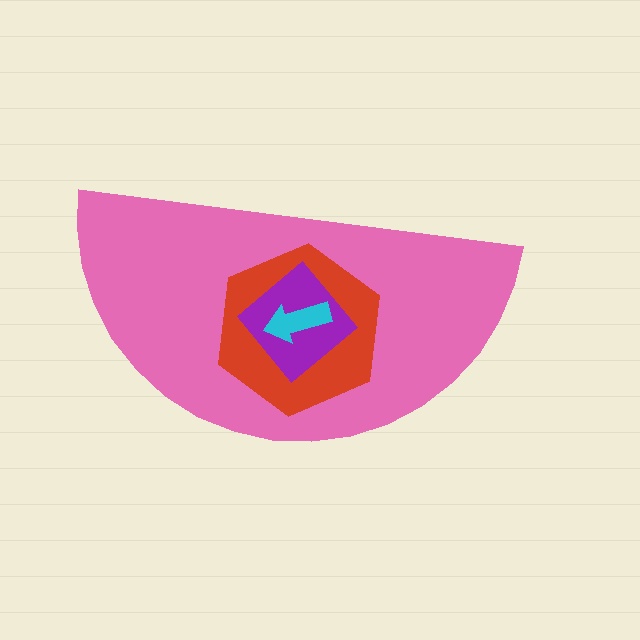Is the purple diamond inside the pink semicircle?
Yes.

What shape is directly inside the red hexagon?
The purple diamond.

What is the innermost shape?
The cyan arrow.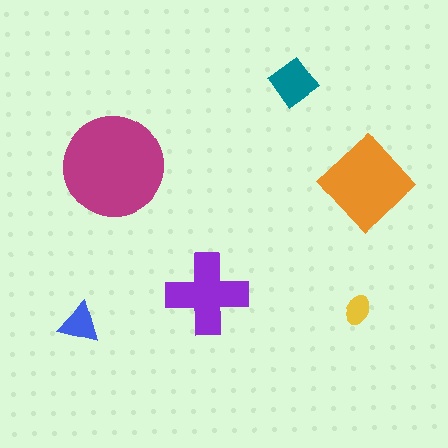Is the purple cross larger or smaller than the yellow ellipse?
Larger.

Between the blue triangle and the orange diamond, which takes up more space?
The orange diamond.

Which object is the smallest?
The yellow ellipse.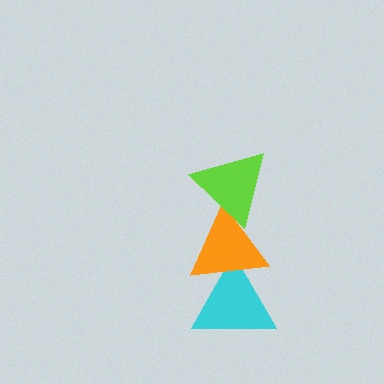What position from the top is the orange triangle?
The orange triangle is 2nd from the top.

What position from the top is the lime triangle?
The lime triangle is 1st from the top.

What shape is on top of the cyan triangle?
The orange triangle is on top of the cyan triangle.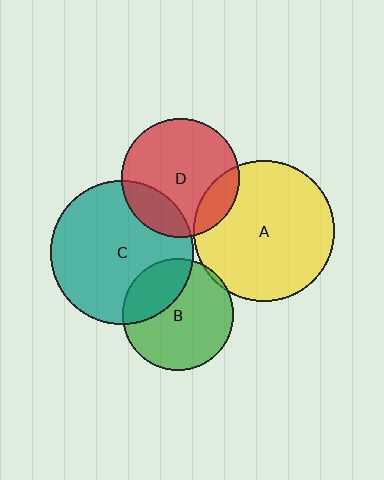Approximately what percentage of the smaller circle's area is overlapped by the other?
Approximately 30%.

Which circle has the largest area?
Circle C (teal).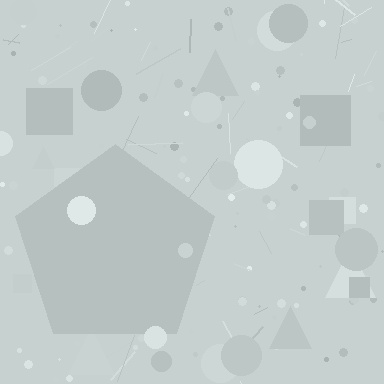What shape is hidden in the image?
A pentagon is hidden in the image.